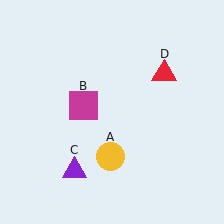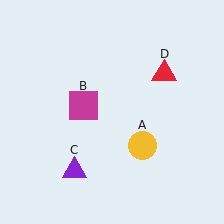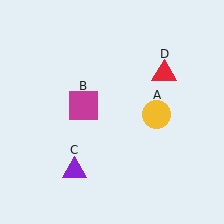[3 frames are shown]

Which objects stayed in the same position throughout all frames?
Magenta square (object B) and purple triangle (object C) and red triangle (object D) remained stationary.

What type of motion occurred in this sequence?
The yellow circle (object A) rotated counterclockwise around the center of the scene.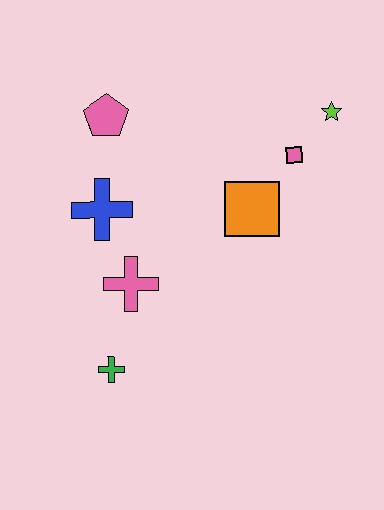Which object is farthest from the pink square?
The green cross is farthest from the pink square.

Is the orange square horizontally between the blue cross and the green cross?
No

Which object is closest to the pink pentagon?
The blue cross is closest to the pink pentagon.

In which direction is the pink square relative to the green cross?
The pink square is above the green cross.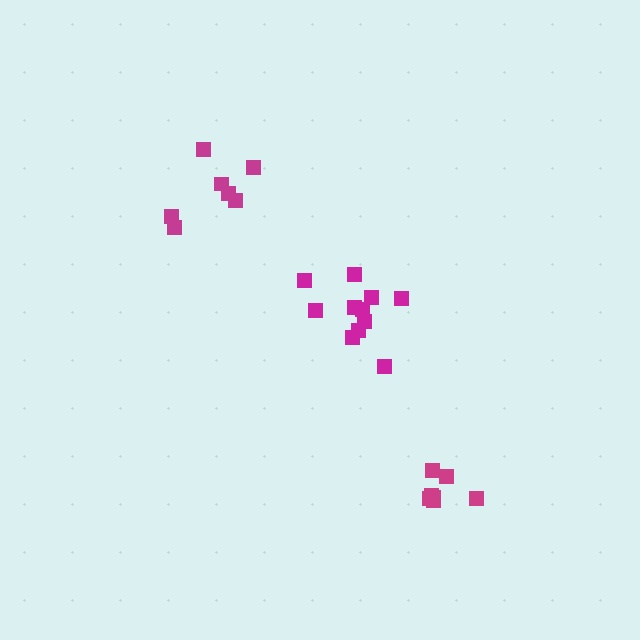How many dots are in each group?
Group 1: 7 dots, Group 2: 11 dots, Group 3: 7 dots (25 total).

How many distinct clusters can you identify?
There are 3 distinct clusters.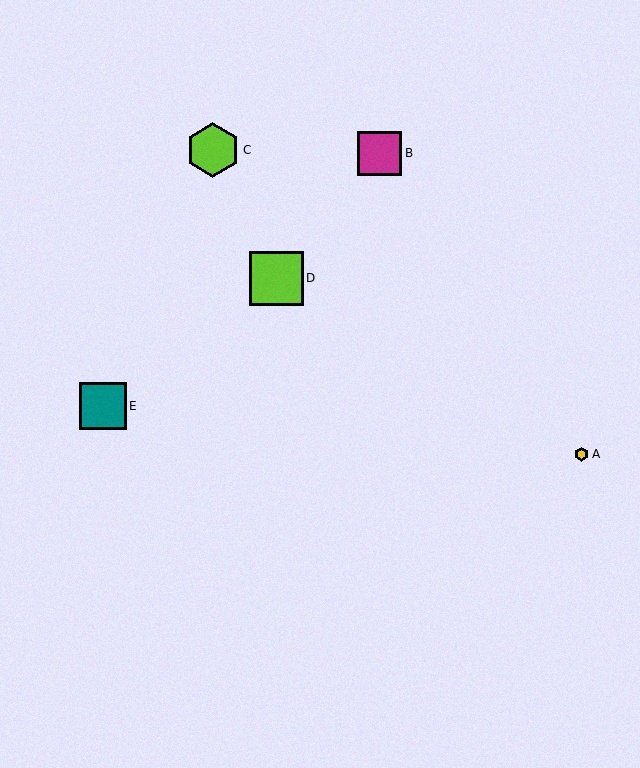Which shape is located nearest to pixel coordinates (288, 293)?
The lime square (labeled D) at (277, 278) is nearest to that location.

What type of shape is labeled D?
Shape D is a lime square.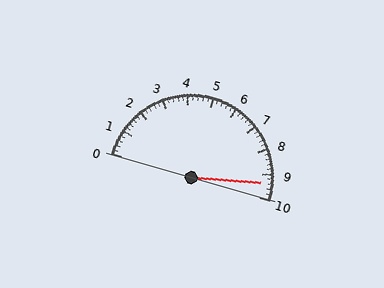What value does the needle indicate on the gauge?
The needle indicates approximately 9.4.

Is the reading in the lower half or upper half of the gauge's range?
The reading is in the upper half of the range (0 to 10).